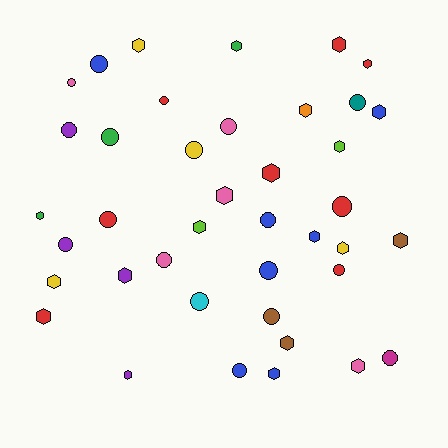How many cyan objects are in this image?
There is 1 cyan object.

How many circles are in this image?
There are 19 circles.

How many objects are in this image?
There are 40 objects.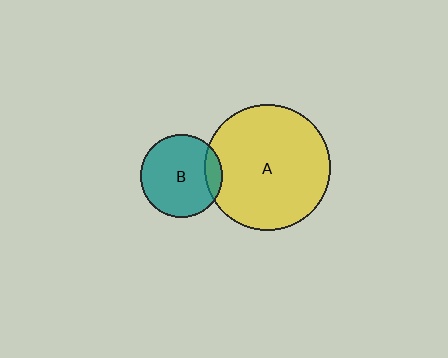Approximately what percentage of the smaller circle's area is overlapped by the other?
Approximately 15%.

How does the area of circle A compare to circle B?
Approximately 2.3 times.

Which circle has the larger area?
Circle A (yellow).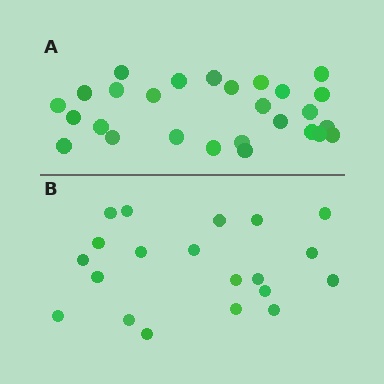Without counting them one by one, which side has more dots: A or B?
Region A (the top region) has more dots.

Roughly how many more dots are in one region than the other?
Region A has roughly 8 or so more dots than region B.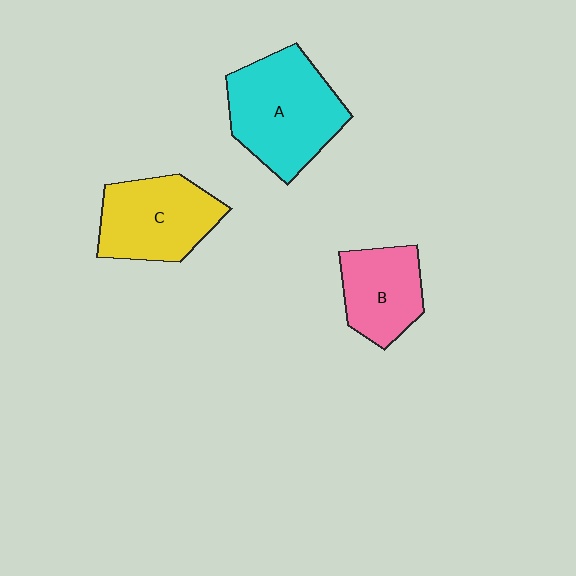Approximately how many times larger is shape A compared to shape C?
Approximately 1.2 times.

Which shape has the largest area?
Shape A (cyan).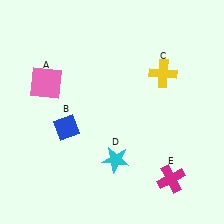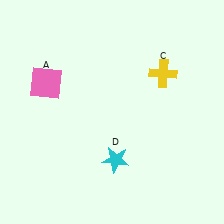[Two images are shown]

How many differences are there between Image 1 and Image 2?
There are 2 differences between the two images.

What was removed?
The blue diamond (B), the magenta cross (E) were removed in Image 2.